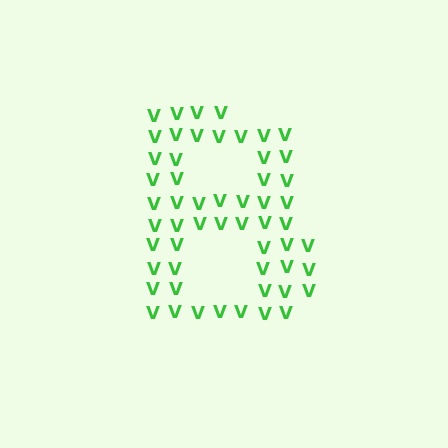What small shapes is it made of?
It is made of small letter V's.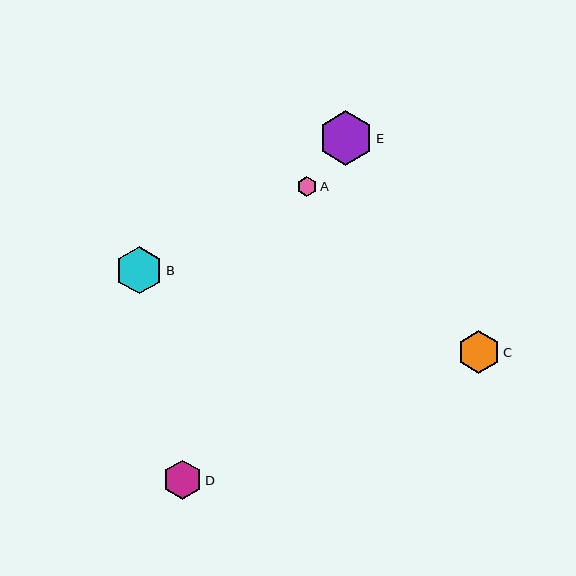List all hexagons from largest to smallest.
From largest to smallest: E, B, C, D, A.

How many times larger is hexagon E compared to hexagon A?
Hexagon E is approximately 2.8 times the size of hexagon A.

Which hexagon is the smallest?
Hexagon A is the smallest with a size of approximately 20 pixels.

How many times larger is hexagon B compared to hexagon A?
Hexagon B is approximately 2.4 times the size of hexagon A.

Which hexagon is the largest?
Hexagon E is the largest with a size of approximately 54 pixels.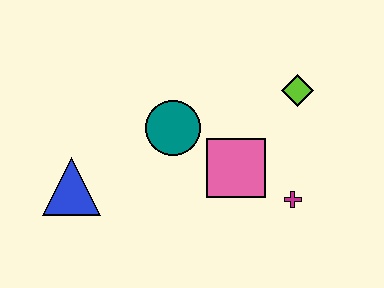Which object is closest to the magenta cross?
The pink square is closest to the magenta cross.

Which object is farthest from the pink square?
The blue triangle is farthest from the pink square.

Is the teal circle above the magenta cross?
Yes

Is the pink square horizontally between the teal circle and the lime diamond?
Yes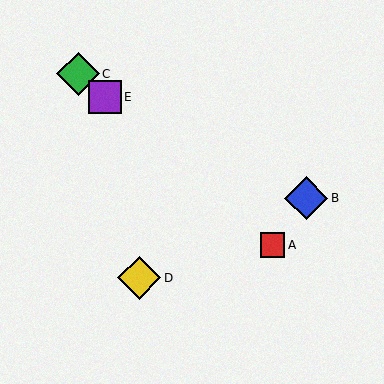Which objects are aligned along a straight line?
Objects A, C, E are aligned along a straight line.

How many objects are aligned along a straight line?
3 objects (A, C, E) are aligned along a straight line.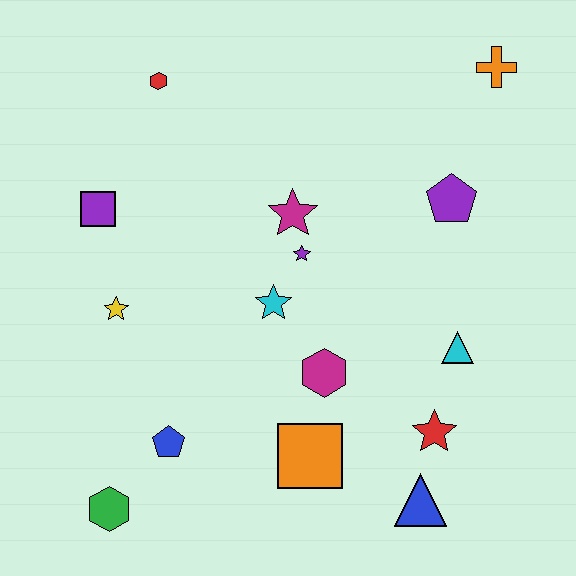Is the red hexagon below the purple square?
No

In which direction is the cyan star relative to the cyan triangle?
The cyan star is to the left of the cyan triangle.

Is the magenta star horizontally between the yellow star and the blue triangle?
Yes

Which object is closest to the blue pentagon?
The green hexagon is closest to the blue pentagon.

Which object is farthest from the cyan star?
The orange cross is farthest from the cyan star.